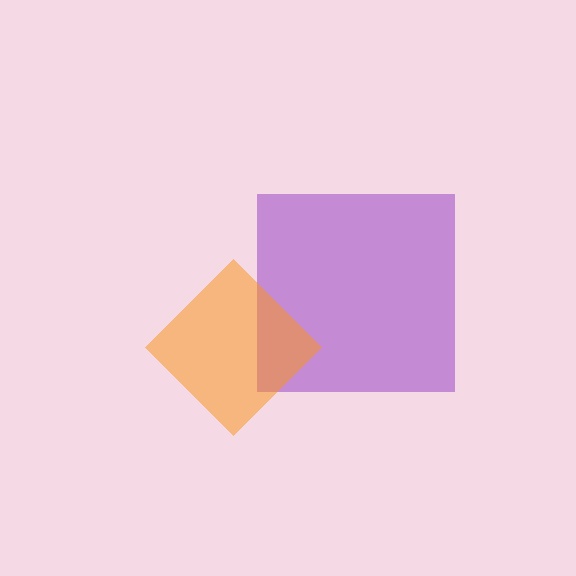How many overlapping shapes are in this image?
There are 2 overlapping shapes in the image.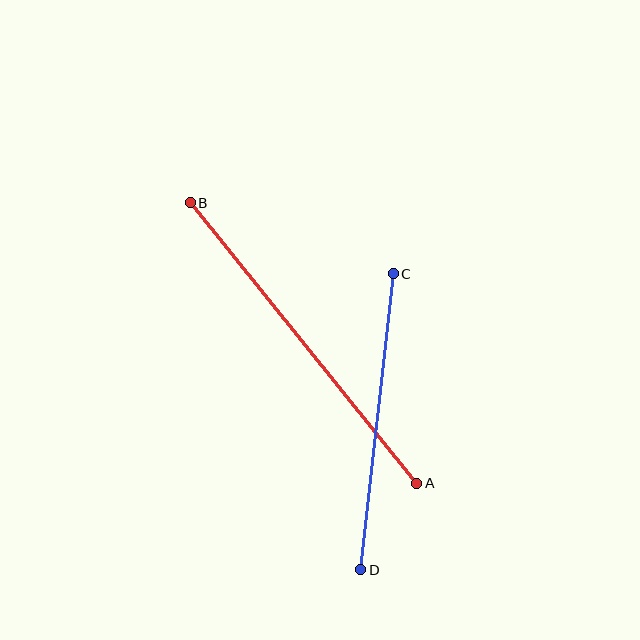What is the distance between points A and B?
The distance is approximately 361 pixels.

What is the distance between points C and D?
The distance is approximately 298 pixels.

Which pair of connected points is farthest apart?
Points A and B are farthest apart.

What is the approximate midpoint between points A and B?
The midpoint is at approximately (304, 343) pixels.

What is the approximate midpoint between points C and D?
The midpoint is at approximately (377, 422) pixels.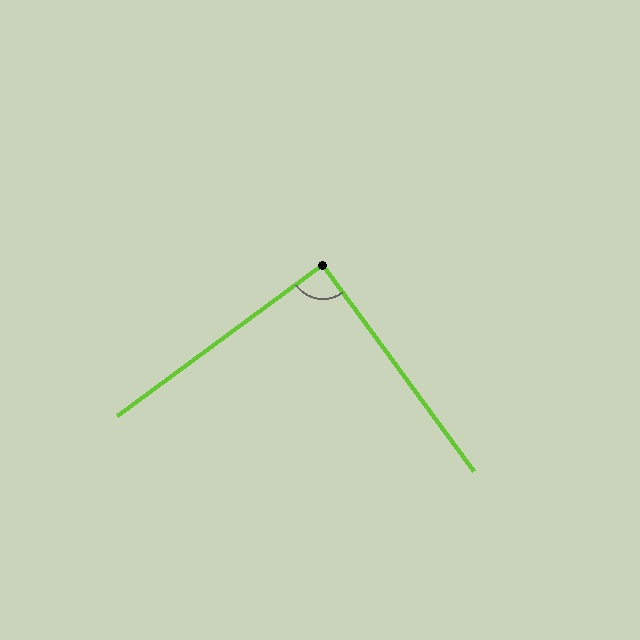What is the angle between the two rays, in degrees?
Approximately 90 degrees.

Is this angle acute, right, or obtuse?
It is approximately a right angle.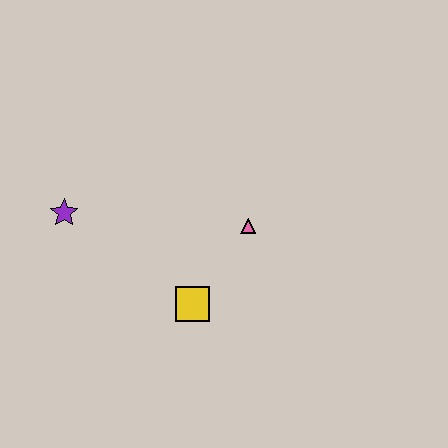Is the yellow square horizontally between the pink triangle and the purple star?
Yes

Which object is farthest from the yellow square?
The purple star is farthest from the yellow square.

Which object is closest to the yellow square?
The pink triangle is closest to the yellow square.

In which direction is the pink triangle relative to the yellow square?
The pink triangle is above the yellow square.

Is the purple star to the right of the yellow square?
No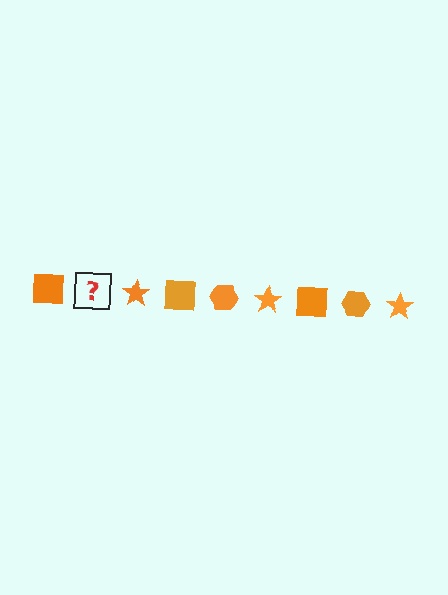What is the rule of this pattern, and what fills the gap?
The rule is that the pattern cycles through square, hexagon, star shapes in orange. The gap should be filled with an orange hexagon.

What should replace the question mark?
The question mark should be replaced with an orange hexagon.